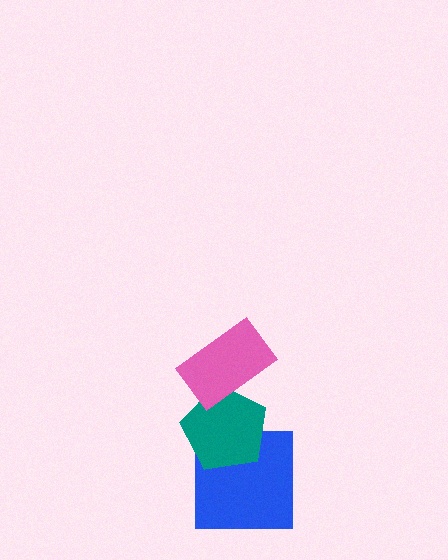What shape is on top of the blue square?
The teal pentagon is on top of the blue square.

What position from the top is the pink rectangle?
The pink rectangle is 1st from the top.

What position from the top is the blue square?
The blue square is 3rd from the top.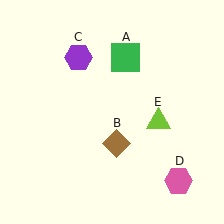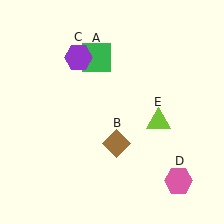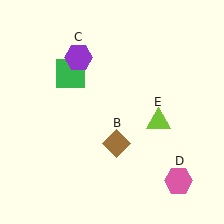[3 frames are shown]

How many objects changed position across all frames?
1 object changed position: green square (object A).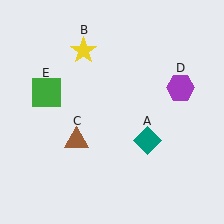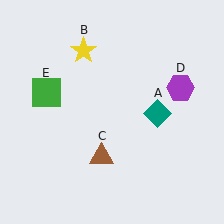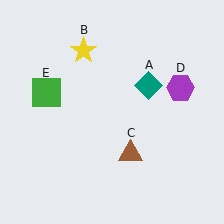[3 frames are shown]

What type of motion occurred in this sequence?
The teal diamond (object A), brown triangle (object C) rotated counterclockwise around the center of the scene.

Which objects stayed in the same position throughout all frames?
Yellow star (object B) and purple hexagon (object D) and green square (object E) remained stationary.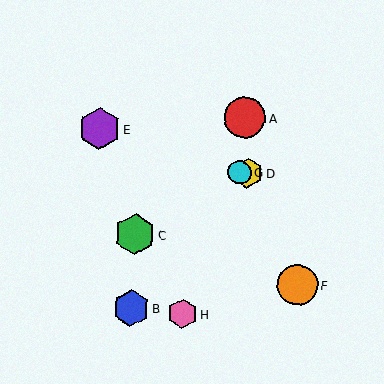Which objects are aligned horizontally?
Objects D, G are aligned horizontally.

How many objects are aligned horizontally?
2 objects (D, G) are aligned horizontally.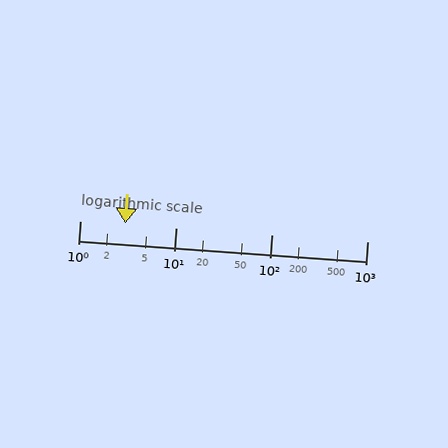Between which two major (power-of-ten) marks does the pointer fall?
The pointer is between 1 and 10.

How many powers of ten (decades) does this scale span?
The scale spans 3 decades, from 1 to 1000.